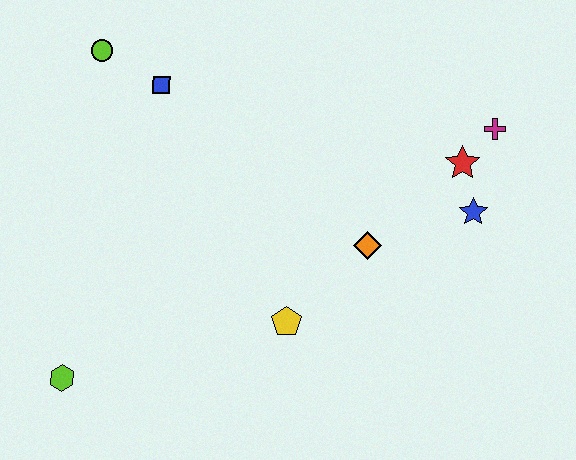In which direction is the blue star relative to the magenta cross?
The blue star is below the magenta cross.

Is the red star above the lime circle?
No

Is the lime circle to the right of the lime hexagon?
Yes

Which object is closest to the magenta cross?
The red star is closest to the magenta cross.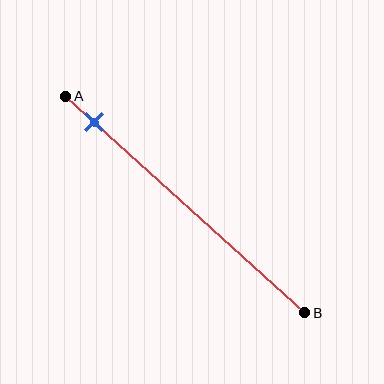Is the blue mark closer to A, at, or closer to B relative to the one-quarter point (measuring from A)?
The blue mark is closer to point A than the one-quarter point of segment AB.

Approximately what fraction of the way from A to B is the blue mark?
The blue mark is approximately 10% of the way from A to B.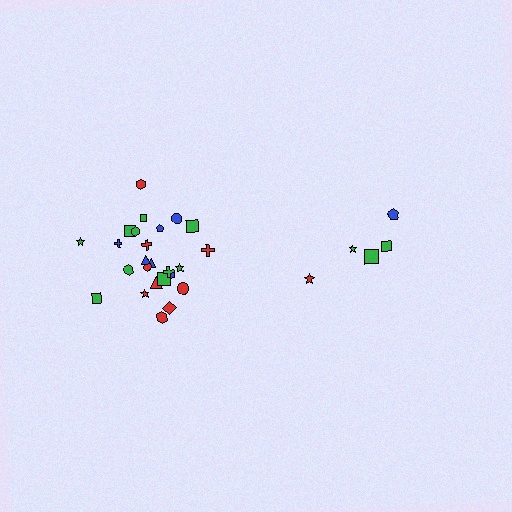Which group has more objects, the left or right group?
The left group.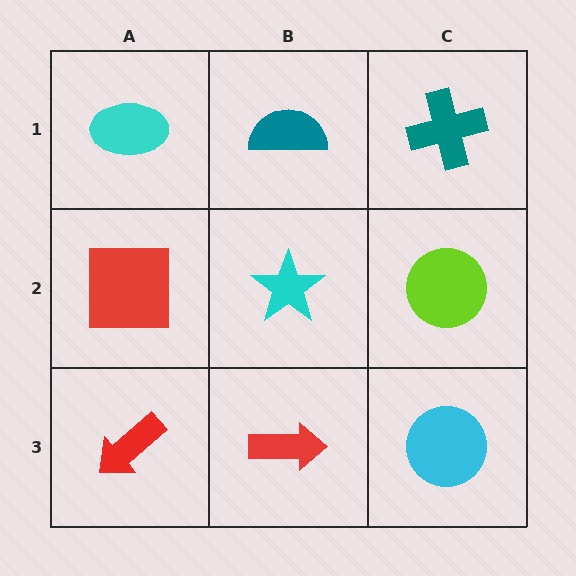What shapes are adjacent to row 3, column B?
A cyan star (row 2, column B), a red arrow (row 3, column A), a cyan circle (row 3, column C).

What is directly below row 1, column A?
A red square.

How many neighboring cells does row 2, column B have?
4.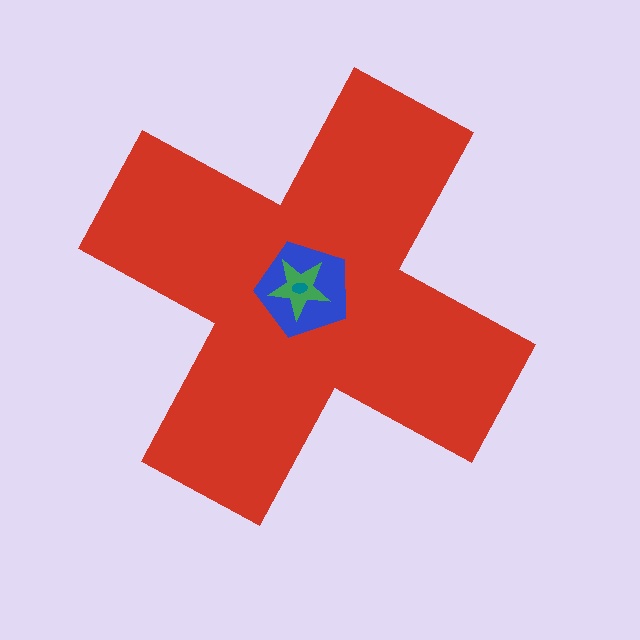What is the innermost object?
The teal ellipse.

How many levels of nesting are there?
4.